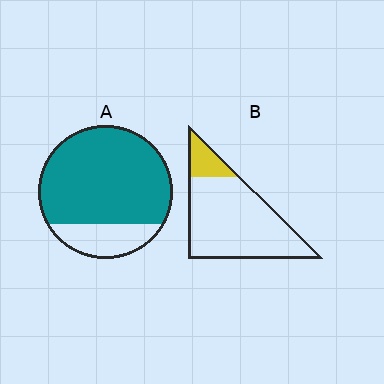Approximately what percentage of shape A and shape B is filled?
A is approximately 80% and B is approximately 15%.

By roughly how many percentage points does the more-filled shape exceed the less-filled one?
By roughly 65 percentage points (A over B).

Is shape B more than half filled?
No.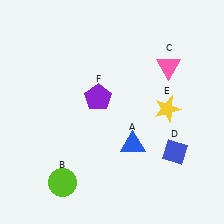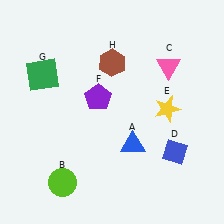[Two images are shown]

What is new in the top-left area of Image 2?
A green square (G) was added in the top-left area of Image 2.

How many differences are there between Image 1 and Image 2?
There are 2 differences between the two images.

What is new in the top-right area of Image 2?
A brown hexagon (H) was added in the top-right area of Image 2.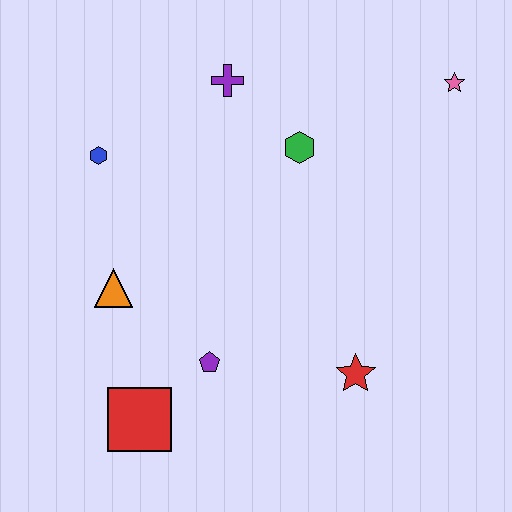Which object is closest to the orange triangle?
The purple pentagon is closest to the orange triangle.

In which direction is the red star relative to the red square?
The red star is to the right of the red square.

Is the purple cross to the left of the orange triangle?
No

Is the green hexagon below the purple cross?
Yes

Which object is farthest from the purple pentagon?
The pink star is farthest from the purple pentagon.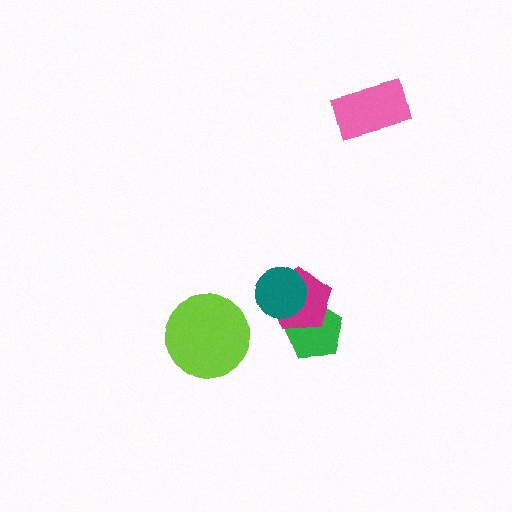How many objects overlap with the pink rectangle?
0 objects overlap with the pink rectangle.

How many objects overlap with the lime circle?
0 objects overlap with the lime circle.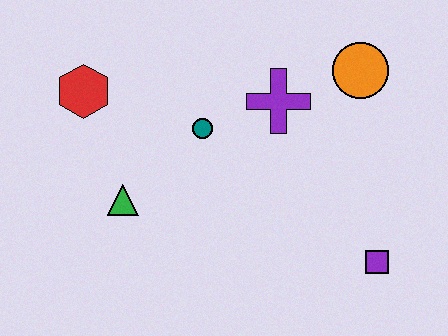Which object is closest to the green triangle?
The teal circle is closest to the green triangle.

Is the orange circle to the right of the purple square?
No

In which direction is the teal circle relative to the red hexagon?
The teal circle is to the right of the red hexagon.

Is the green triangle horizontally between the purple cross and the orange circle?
No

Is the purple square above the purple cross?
No